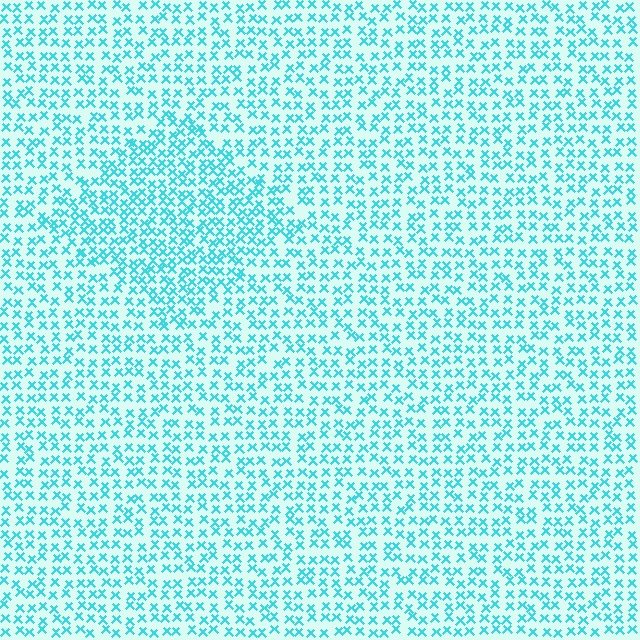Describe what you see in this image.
The image contains small cyan elements arranged at two different densities. A diamond-shaped region is visible where the elements are more densely packed than the surrounding area.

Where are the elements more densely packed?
The elements are more densely packed inside the diamond boundary.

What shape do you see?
I see a diamond.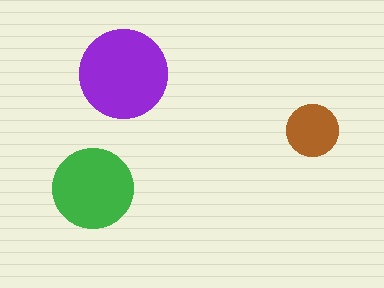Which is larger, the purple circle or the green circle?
The purple one.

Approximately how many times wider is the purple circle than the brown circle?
About 1.5 times wider.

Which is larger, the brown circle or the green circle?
The green one.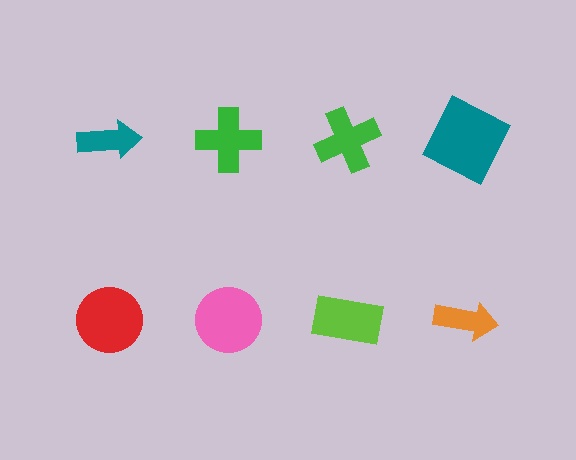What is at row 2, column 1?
A red circle.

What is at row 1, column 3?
A green cross.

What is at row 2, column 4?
An orange arrow.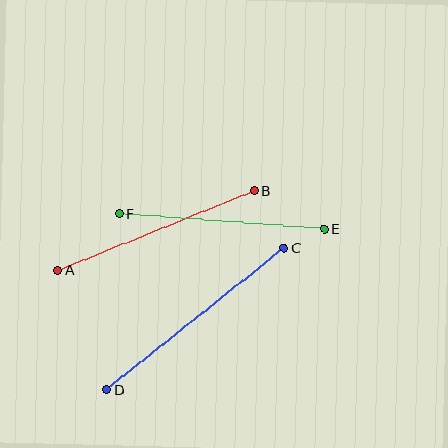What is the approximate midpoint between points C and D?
The midpoint is at approximately (195, 319) pixels.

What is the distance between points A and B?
The distance is approximately 212 pixels.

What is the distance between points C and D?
The distance is approximately 227 pixels.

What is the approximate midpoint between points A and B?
The midpoint is at approximately (156, 230) pixels.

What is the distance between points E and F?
The distance is approximately 205 pixels.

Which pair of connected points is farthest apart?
Points C and D are farthest apart.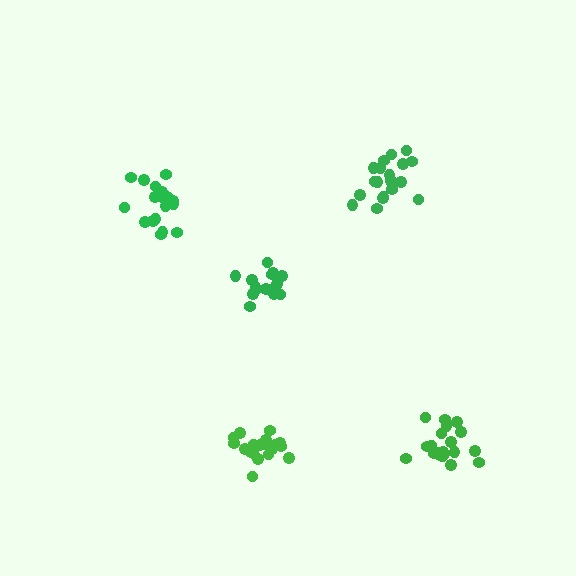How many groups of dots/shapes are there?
There are 5 groups.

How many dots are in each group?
Group 1: 20 dots, Group 2: 20 dots, Group 3: 15 dots, Group 4: 20 dots, Group 5: 19 dots (94 total).